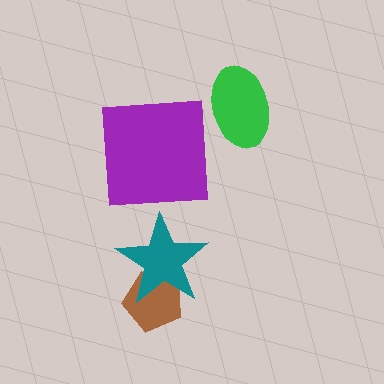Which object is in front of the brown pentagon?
The teal star is in front of the brown pentagon.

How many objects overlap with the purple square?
0 objects overlap with the purple square.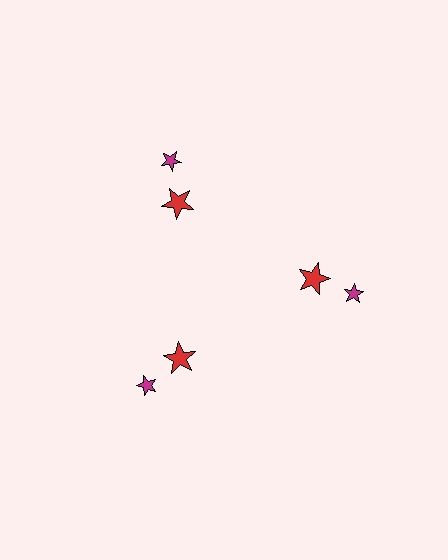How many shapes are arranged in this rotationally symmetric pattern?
There are 6 shapes, arranged in 3 groups of 2.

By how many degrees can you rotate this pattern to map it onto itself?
The pattern maps onto itself every 120 degrees of rotation.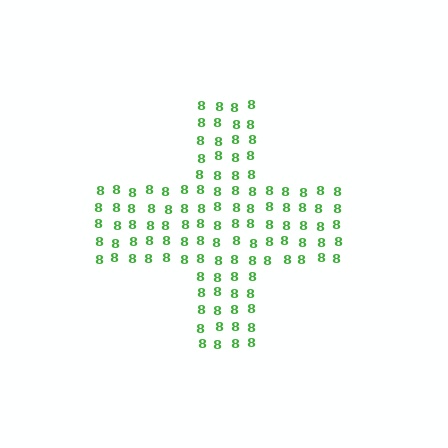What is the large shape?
The large shape is a cross.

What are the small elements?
The small elements are digit 8's.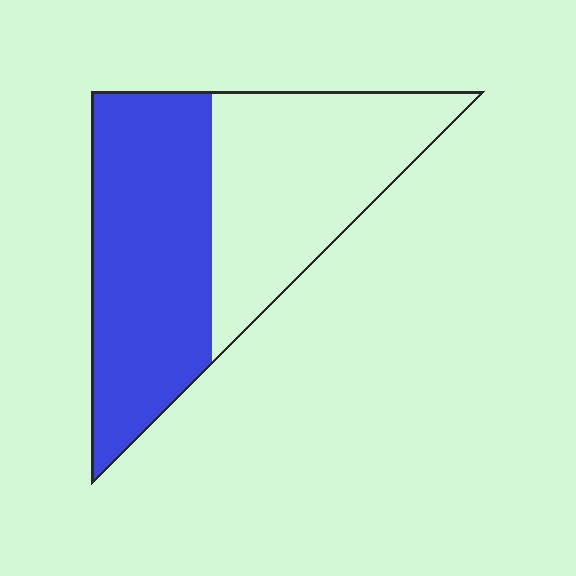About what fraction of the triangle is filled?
About one half (1/2).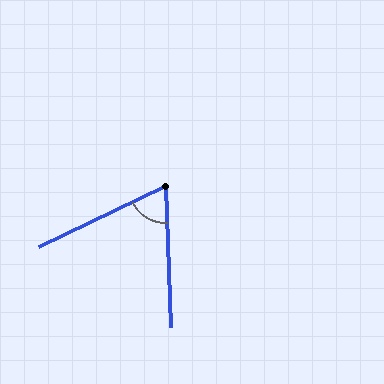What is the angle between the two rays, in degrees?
Approximately 66 degrees.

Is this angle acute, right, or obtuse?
It is acute.